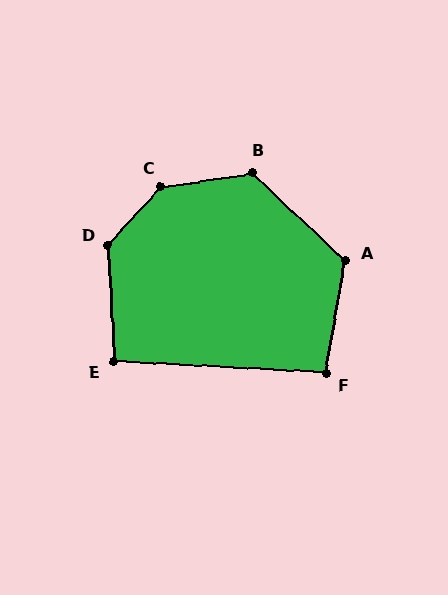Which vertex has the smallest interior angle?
E, at approximately 96 degrees.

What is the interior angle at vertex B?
Approximately 128 degrees (obtuse).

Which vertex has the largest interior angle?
C, at approximately 141 degrees.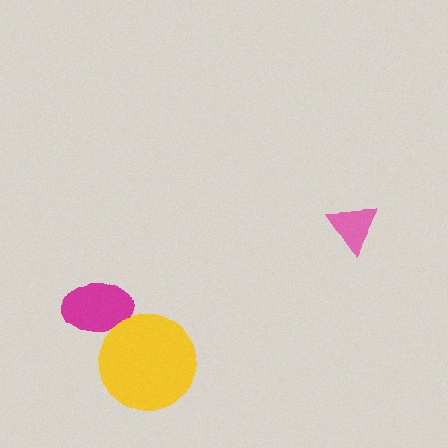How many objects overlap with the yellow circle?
1 object overlaps with the yellow circle.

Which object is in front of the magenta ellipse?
The yellow circle is in front of the magenta ellipse.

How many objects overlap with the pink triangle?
0 objects overlap with the pink triangle.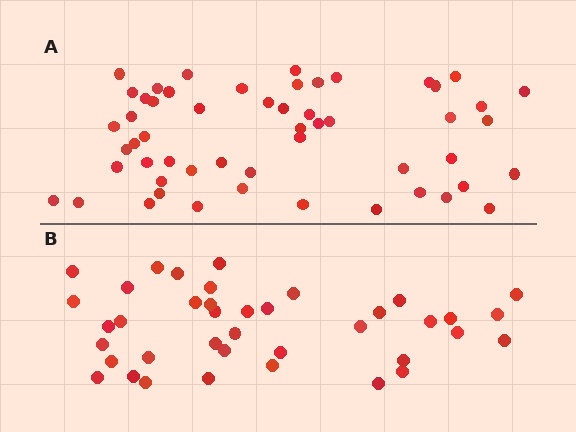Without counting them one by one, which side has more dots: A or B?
Region A (the top region) has more dots.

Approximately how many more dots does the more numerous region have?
Region A has approximately 15 more dots than region B.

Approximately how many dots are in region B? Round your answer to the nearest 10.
About 40 dots. (The exact count is 39, which rounds to 40.)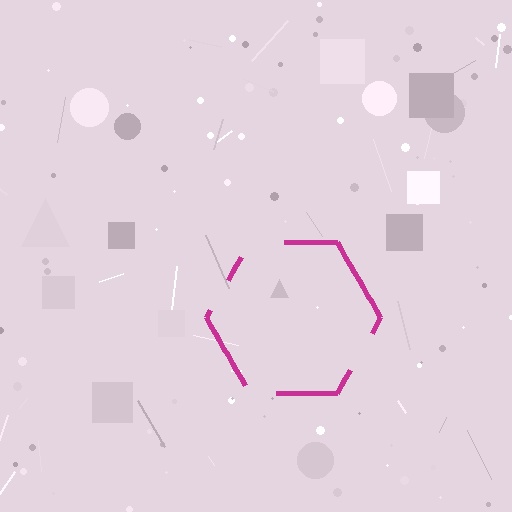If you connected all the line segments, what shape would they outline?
They would outline a hexagon.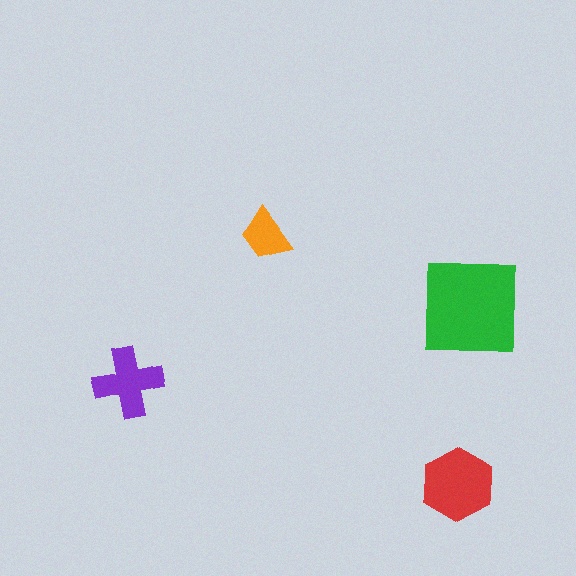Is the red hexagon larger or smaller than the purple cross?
Larger.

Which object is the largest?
The green square.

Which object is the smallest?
The orange trapezoid.